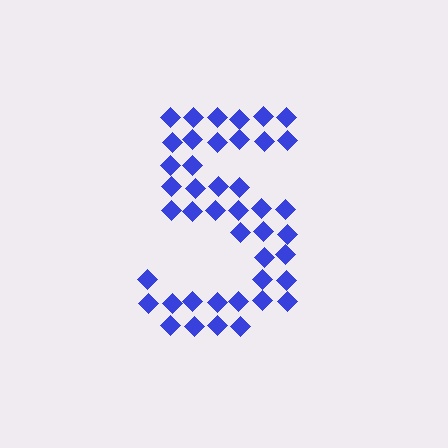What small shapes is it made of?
It is made of small diamonds.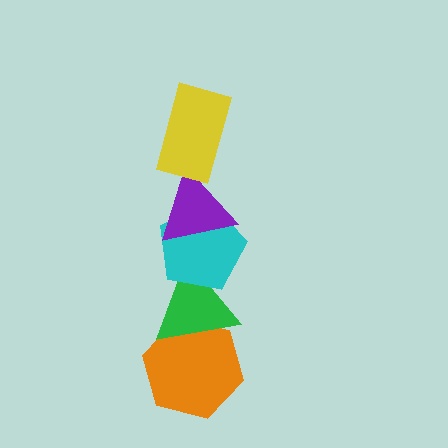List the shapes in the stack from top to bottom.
From top to bottom: the yellow rectangle, the purple triangle, the cyan pentagon, the green triangle, the orange hexagon.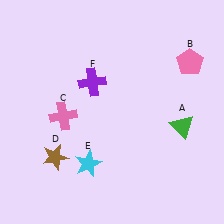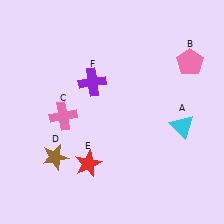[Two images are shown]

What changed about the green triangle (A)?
In Image 1, A is green. In Image 2, it changed to cyan.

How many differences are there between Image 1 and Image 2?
There are 2 differences between the two images.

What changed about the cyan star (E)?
In Image 1, E is cyan. In Image 2, it changed to red.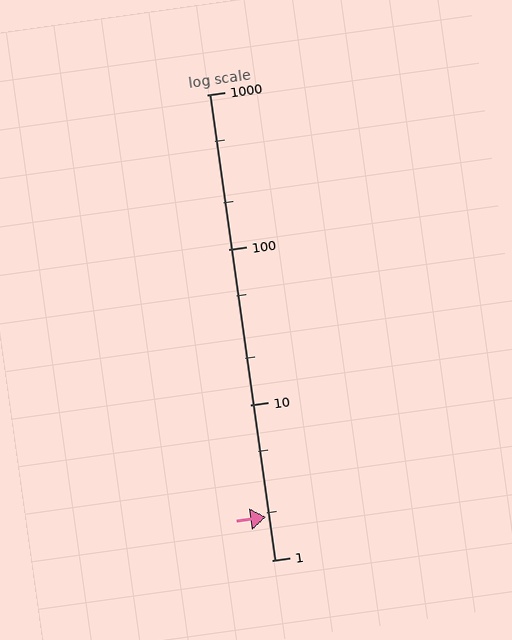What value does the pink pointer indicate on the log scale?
The pointer indicates approximately 1.9.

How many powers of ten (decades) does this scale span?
The scale spans 3 decades, from 1 to 1000.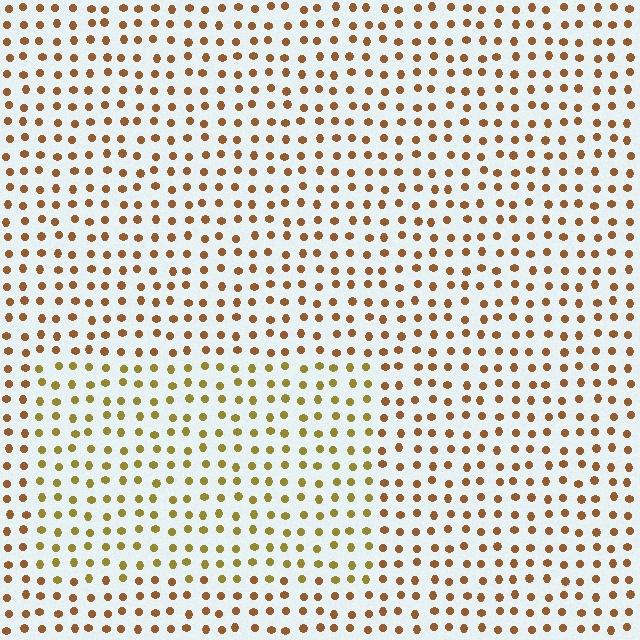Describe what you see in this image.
The image is filled with small brown elements in a uniform arrangement. A rectangle-shaped region is visible where the elements are tinted to a slightly different hue, forming a subtle color boundary.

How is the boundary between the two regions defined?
The boundary is defined purely by a slight shift in hue (about 27 degrees). Spacing, size, and orientation are identical on both sides.